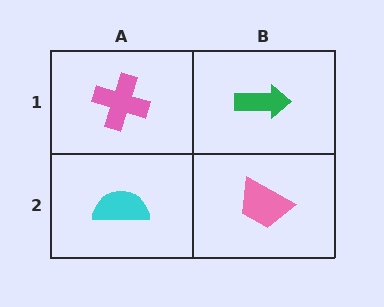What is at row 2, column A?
A cyan semicircle.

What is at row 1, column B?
A green arrow.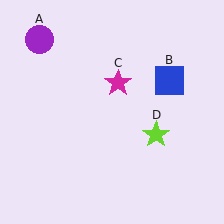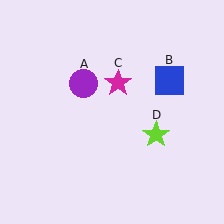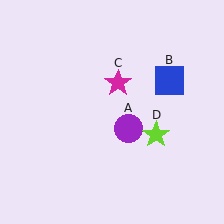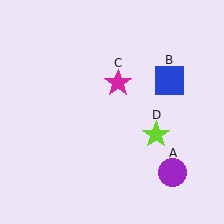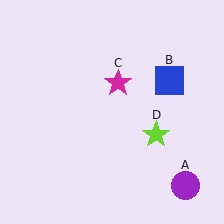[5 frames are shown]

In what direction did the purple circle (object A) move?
The purple circle (object A) moved down and to the right.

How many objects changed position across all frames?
1 object changed position: purple circle (object A).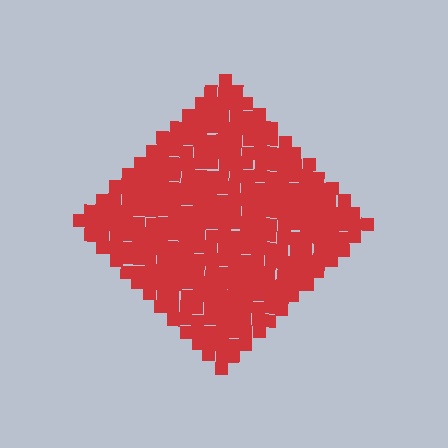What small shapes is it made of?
It is made of small squares.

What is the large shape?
The large shape is a diamond.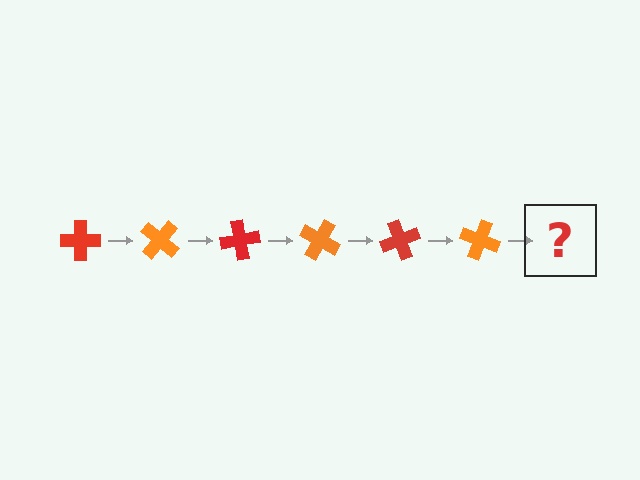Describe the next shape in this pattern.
It should be a red cross, rotated 240 degrees from the start.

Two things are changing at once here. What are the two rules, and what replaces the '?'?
The two rules are that it rotates 40 degrees each step and the color cycles through red and orange. The '?' should be a red cross, rotated 240 degrees from the start.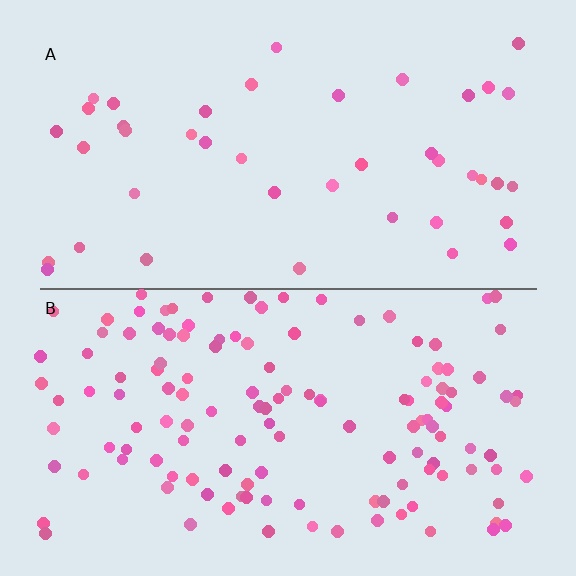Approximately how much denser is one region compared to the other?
Approximately 3.2× — region B over region A.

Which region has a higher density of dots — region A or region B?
B (the bottom).